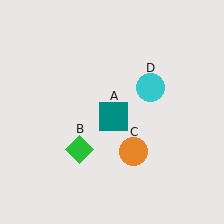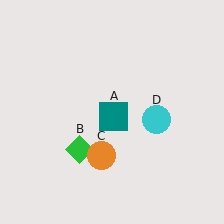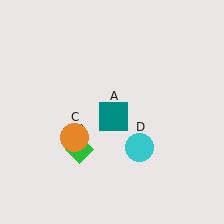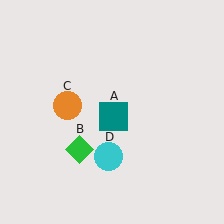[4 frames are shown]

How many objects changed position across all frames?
2 objects changed position: orange circle (object C), cyan circle (object D).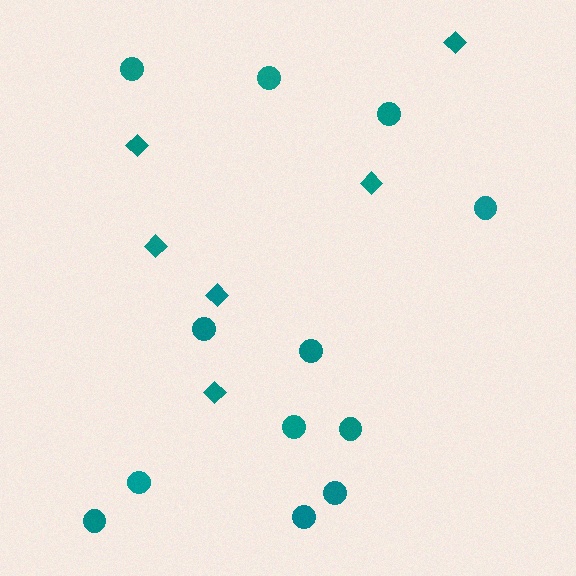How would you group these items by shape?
There are 2 groups: one group of circles (12) and one group of diamonds (6).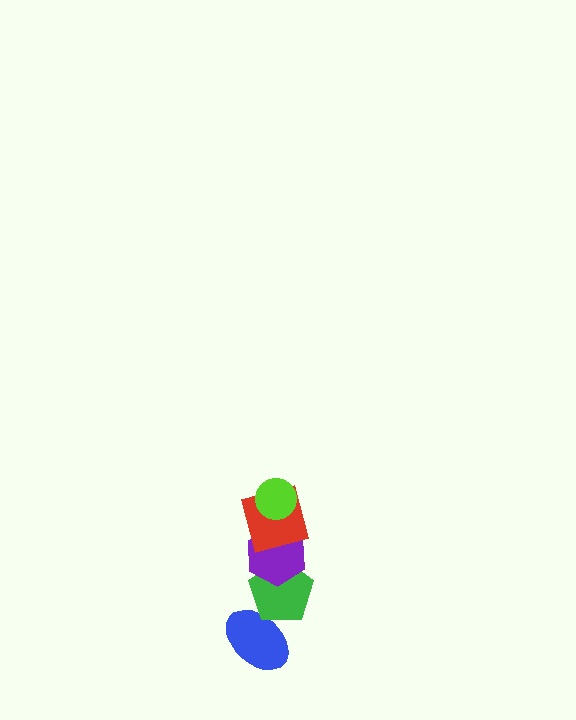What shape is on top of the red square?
The lime circle is on top of the red square.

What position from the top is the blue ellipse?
The blue ellipse is 5th from the top.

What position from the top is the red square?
The red square is 2nd from the top.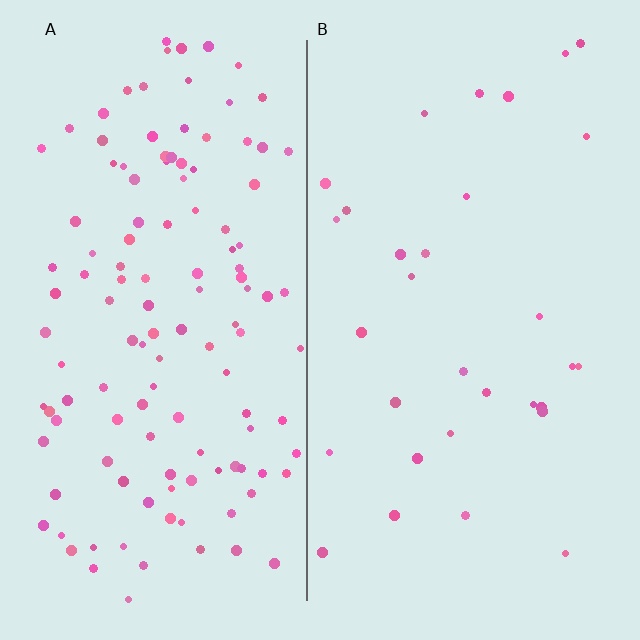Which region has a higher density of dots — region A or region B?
A (the left).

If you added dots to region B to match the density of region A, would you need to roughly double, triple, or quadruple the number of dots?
Approximately quadruple.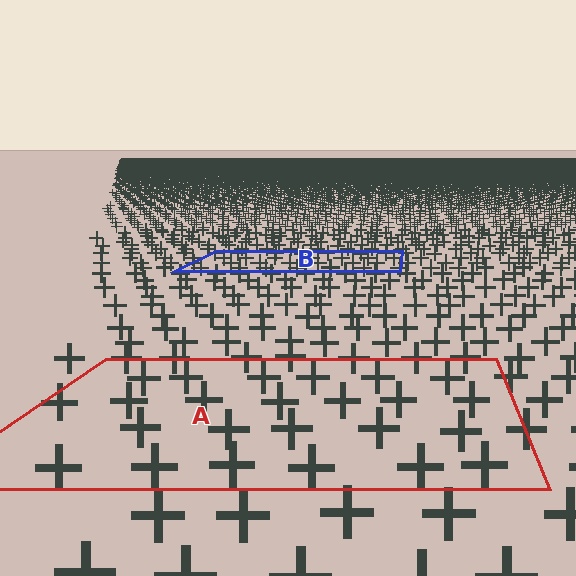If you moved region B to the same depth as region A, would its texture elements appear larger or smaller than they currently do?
They would appear larger. At a closer depth, the same texture elements are projected at a bigger on-screen size.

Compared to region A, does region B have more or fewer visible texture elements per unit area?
Region B has more texture elements per unit area — they are packed more densely because it is farther away.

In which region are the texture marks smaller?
The texture marks are smaller in region B, because it is farther away.